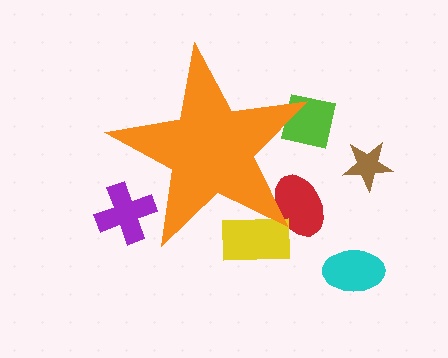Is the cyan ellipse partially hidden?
No, the cyan ellipse is fully visible.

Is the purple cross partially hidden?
Yes, the purple cross is partially hidden behind the orange star.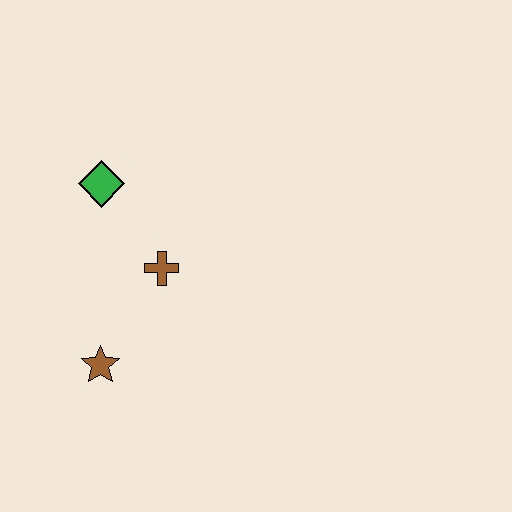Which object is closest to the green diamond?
The brown cross is closest to the green diamond.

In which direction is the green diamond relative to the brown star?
The green diamond is above the brown star.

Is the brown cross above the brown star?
Yes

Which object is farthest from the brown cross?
The brown star is farthest from the brown cross.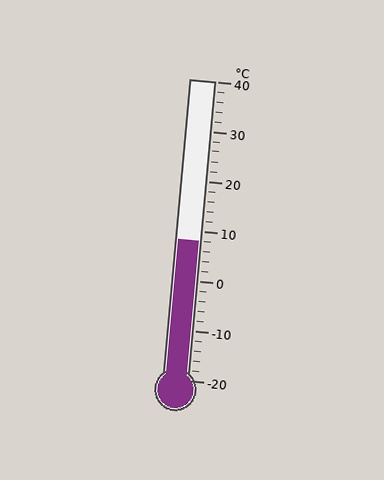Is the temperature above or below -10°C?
The temperature is above -10°C.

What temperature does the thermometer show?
The thermometer shows approximately 8°C.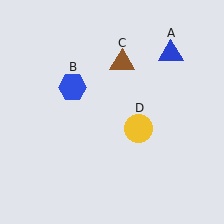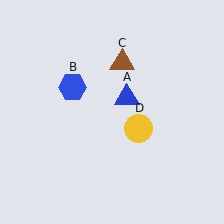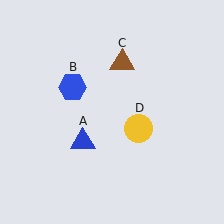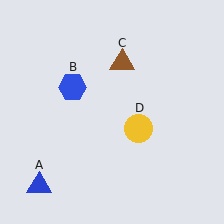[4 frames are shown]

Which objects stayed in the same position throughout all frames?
Blue hexagon (object B) and brown triangle (object C) and yellow circle (object D) remained stationary.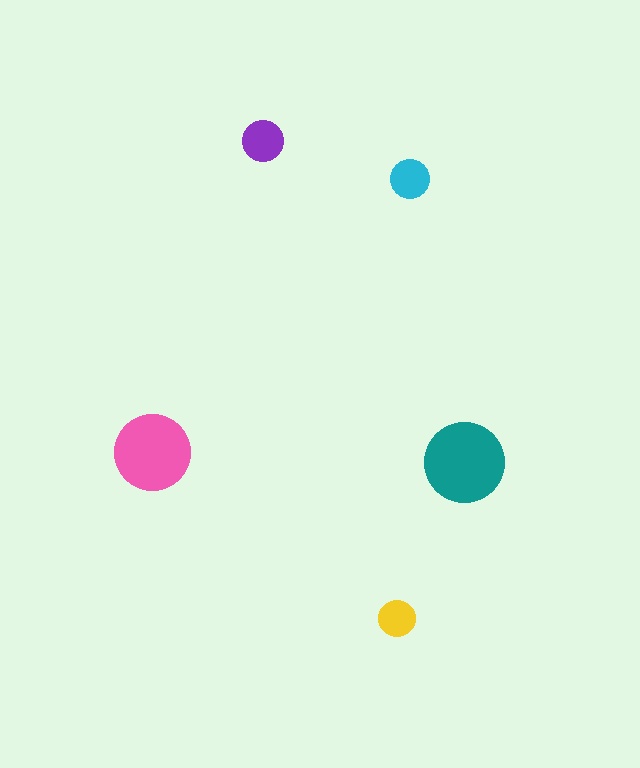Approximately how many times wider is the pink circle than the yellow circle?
About 2 times wider.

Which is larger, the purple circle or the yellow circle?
The purple one.